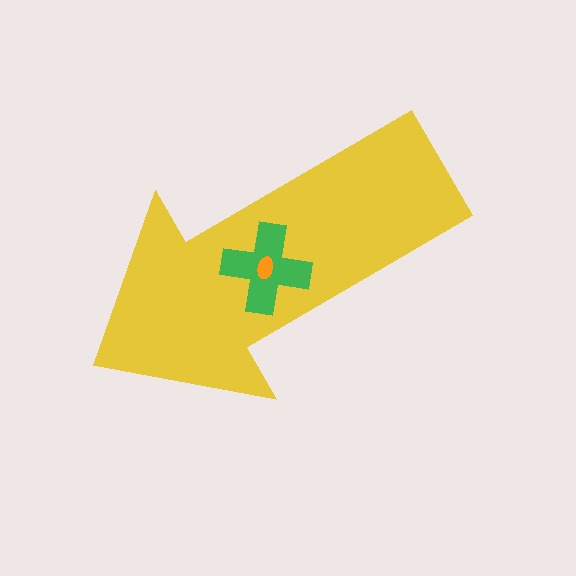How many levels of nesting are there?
3.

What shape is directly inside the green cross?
The orange ellipse.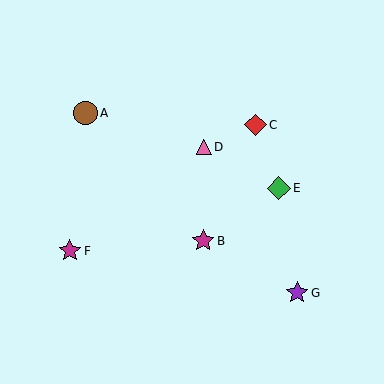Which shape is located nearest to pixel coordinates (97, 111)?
The brown circle (labeled A) at (86, 113) is nearest to that location.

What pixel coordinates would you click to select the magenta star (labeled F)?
Click at (70, 251) to select the magenta star F.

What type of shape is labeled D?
Shape D is a pink triangle.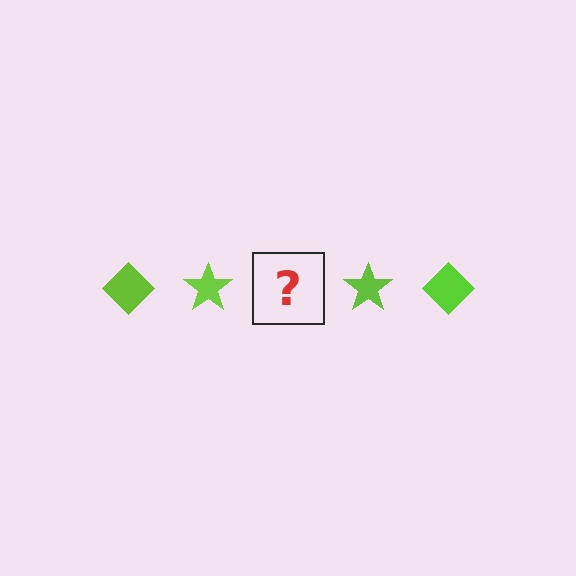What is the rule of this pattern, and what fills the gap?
The rule is that the pattern cycles through diamond, star shapes in lime. The gap should be filled with a lime diamond.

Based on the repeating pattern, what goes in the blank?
The blank should be a lime diamond.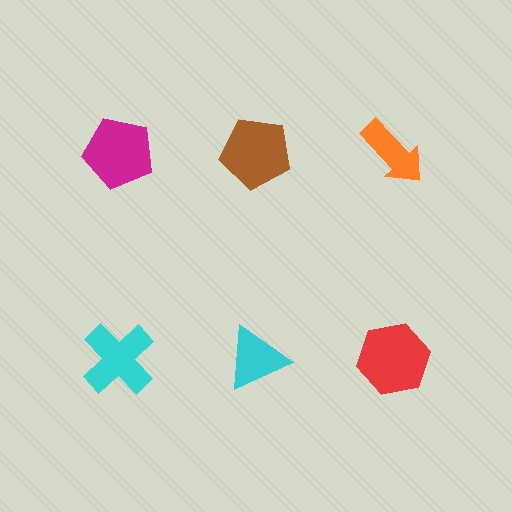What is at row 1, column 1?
A magenta pentagon.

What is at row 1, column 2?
A brown pentagon.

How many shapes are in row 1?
3 shapes.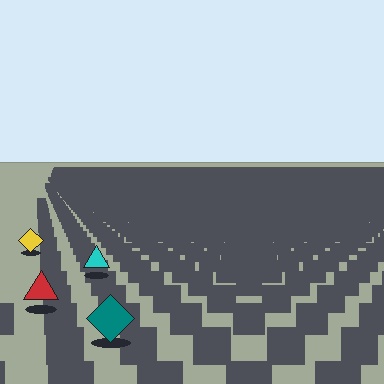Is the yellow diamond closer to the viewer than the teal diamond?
No. The teal diamond is closer — you can tell from the texture gradient: the ground texture is coarser near it.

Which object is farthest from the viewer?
The yellow diamond is farthest from the viewer. It appears smaller and the ground texture around it is denser.